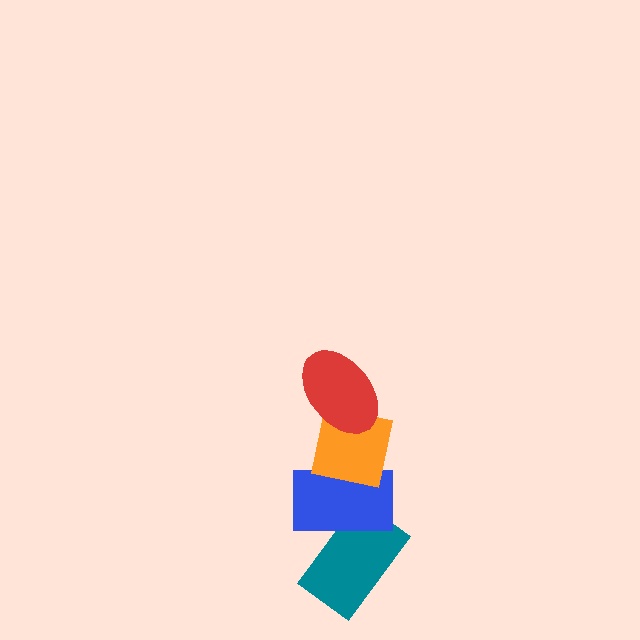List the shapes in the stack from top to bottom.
From top to bottom: the red ellipse, the orange square, the blue rectangle, the teal rectangle.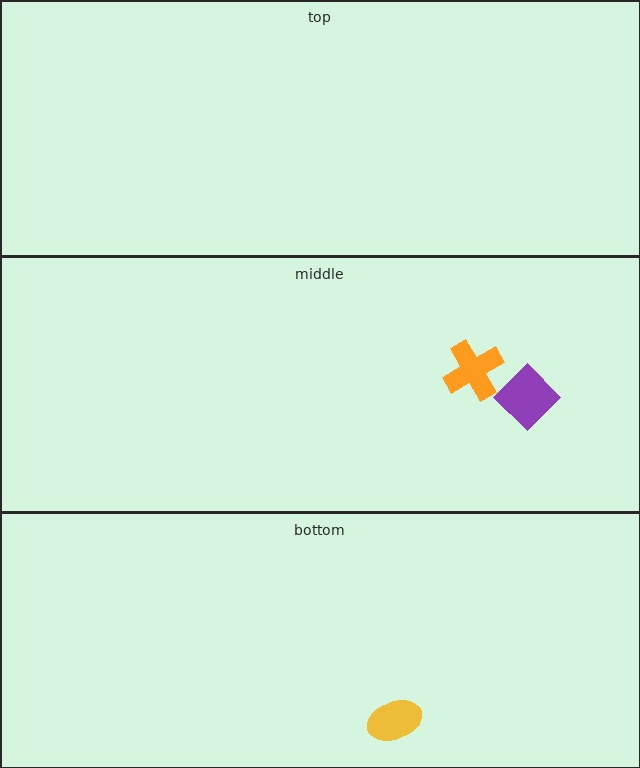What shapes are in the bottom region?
The yellow ellipse.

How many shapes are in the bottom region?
1.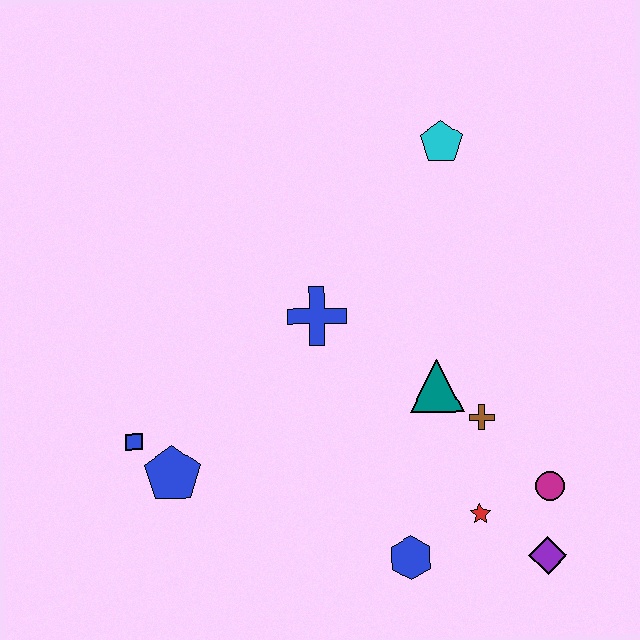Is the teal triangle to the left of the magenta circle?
Yes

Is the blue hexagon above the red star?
No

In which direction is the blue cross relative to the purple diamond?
The blue cross is above the purple diamond.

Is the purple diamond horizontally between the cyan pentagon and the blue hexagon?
No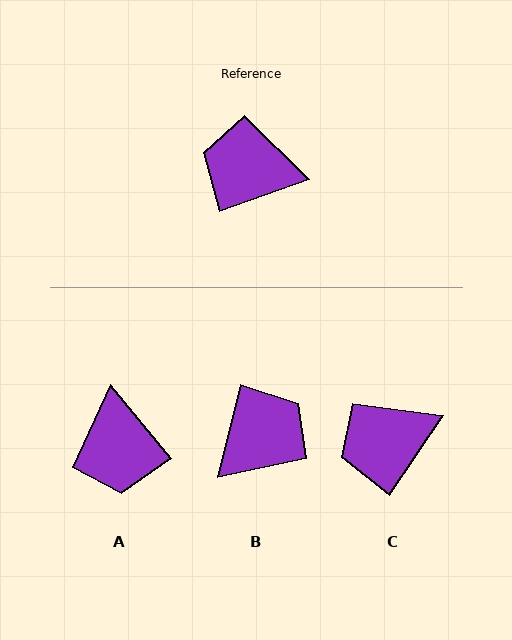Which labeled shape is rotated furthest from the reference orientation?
B, about 123 degrees away.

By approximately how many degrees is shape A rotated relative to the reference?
Approximately 110 degrees counter-clockwise.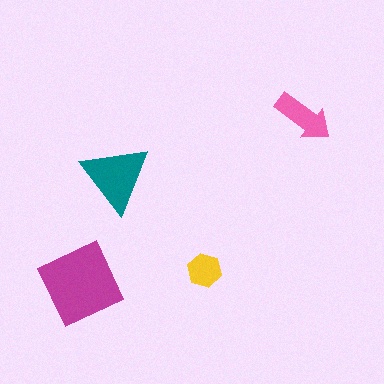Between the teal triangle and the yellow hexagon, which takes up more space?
The teal triangle.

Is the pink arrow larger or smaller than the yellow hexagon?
Larger.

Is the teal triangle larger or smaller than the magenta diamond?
Smaller.